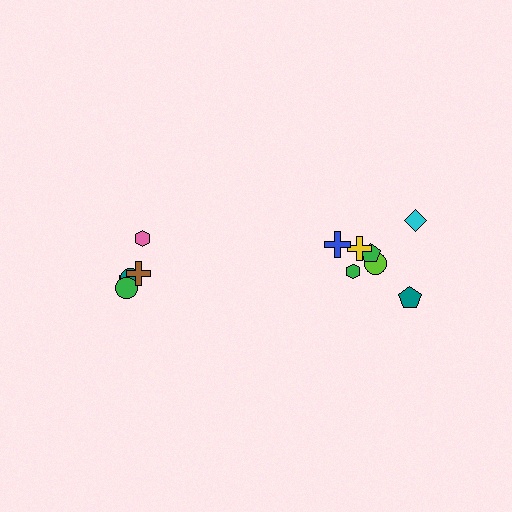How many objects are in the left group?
There are 5 objects.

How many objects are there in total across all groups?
There are 12 objects.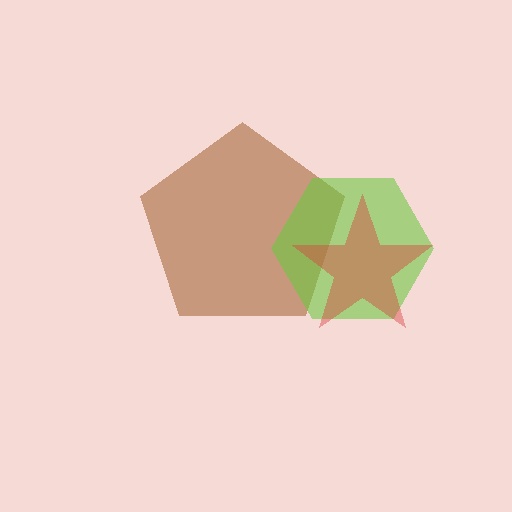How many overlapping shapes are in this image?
There are 3 overlapping shapes in the image.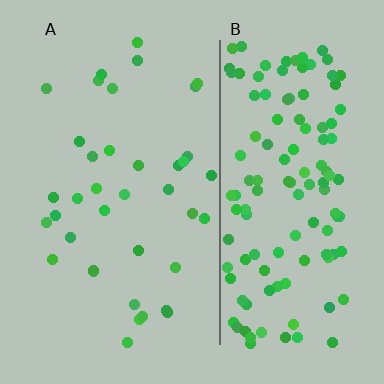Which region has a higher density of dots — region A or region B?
B (the right).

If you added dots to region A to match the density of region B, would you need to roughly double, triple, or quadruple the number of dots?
Approximately triple.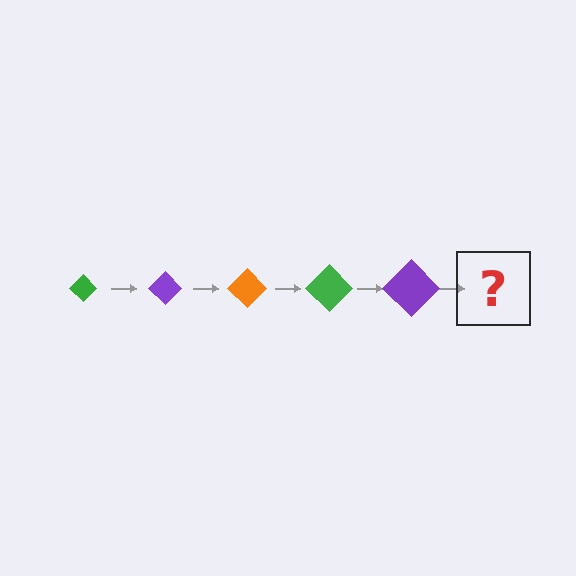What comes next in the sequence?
The next element should be an orange diamond, larger than the previous one.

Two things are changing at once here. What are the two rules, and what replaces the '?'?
The two rules are that the diamond grows larger each step and the color cycles through green, purple, and orange. The '?' should be an orange diamond, larger than the previous one.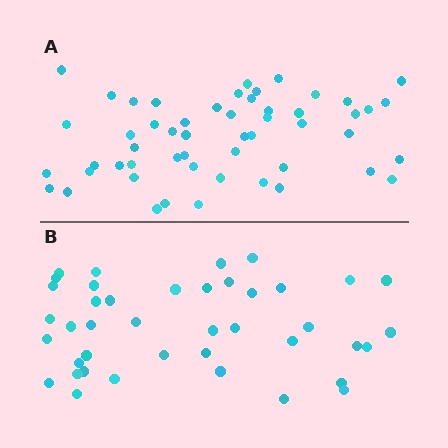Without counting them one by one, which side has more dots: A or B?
Region A (the top region) has more dots.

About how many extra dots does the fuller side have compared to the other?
Region A has roughly 12 or so more dots than region B.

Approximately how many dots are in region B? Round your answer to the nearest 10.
About 40 dots. (The exact count is 41, which rounds to 40.)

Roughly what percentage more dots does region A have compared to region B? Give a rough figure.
About 30% more.